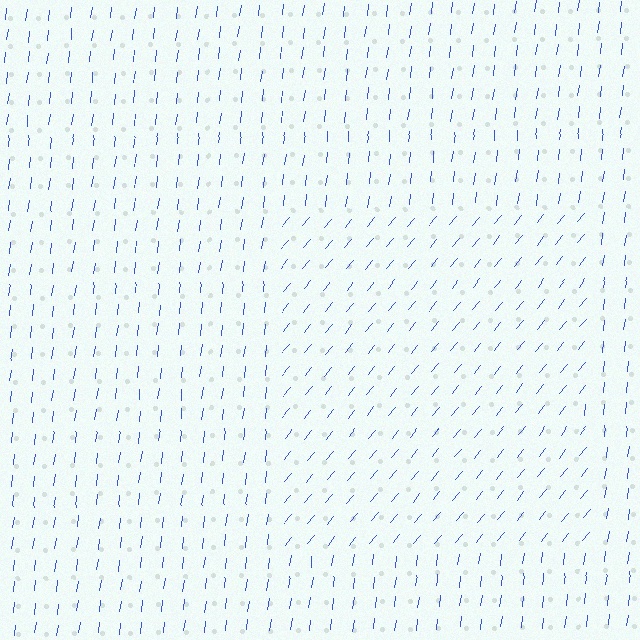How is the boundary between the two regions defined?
The boundary is defined purely by a change in line orientation (approximately 32 degrees difference). All lines are the same color and thickness.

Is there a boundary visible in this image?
Yes, there is a texture boundary formed by a change in line orientation.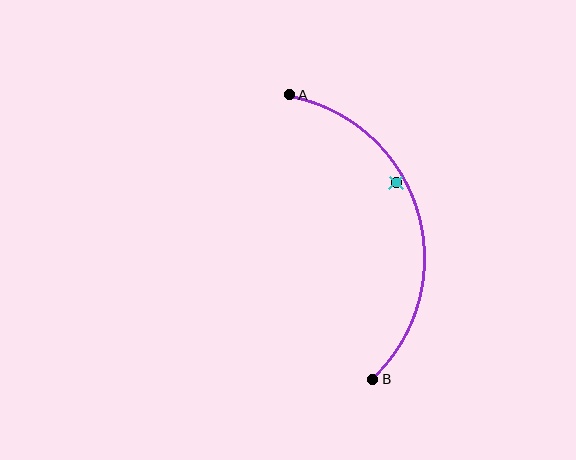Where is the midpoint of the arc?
The arc midpoint is the point on the curve farthest from the straight line joining A and B. It sits to the right of that line.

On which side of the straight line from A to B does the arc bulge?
The arc bulges to the right of the straight line connecting A and B.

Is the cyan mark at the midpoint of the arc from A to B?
No — the cyan mark does not lie on the arc at all. It sits slightly inside the curve.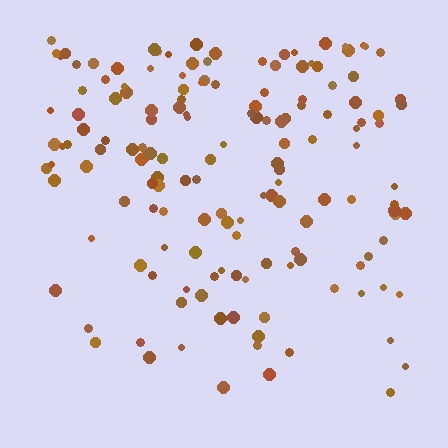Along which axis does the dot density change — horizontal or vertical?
Vertical.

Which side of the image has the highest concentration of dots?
The top.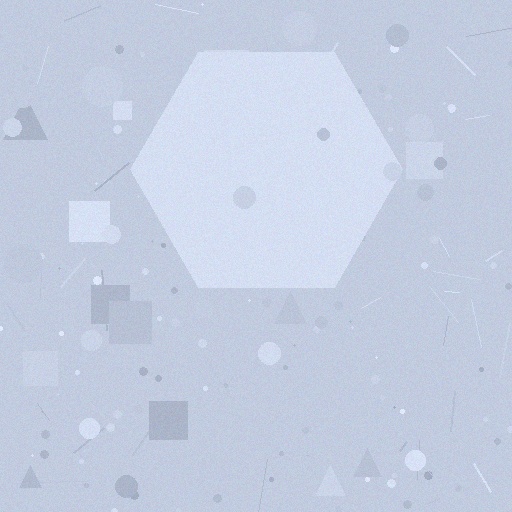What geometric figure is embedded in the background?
A hexagon is embedded in the background.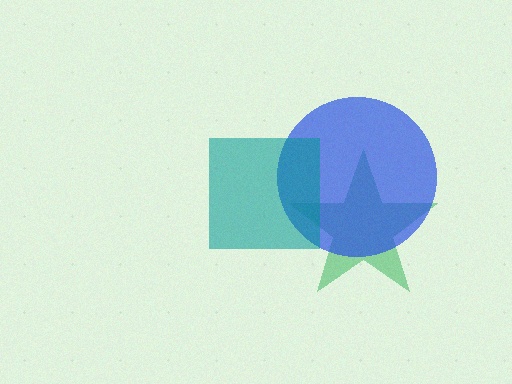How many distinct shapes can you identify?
There are 3 distinct shapes: a green star, a blue circle, a teal square.